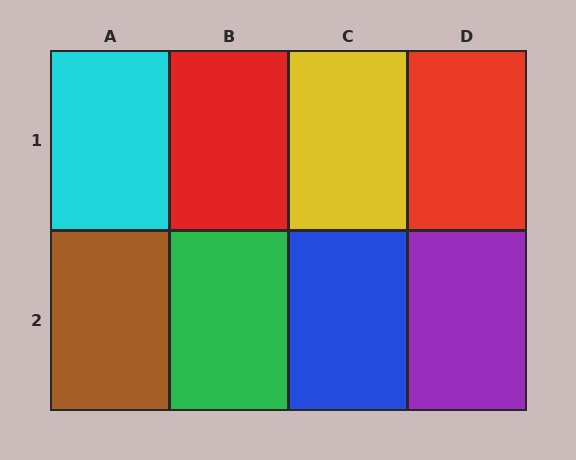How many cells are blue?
1 cell is blue.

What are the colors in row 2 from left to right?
Brown, green, blue, purple.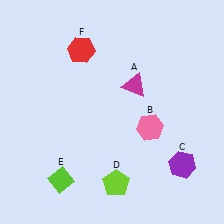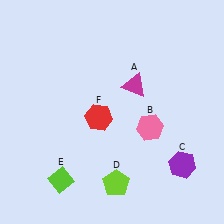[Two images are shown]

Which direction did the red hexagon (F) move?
The red hexagon (F) moved down.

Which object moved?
The red hexagon (F) moved down.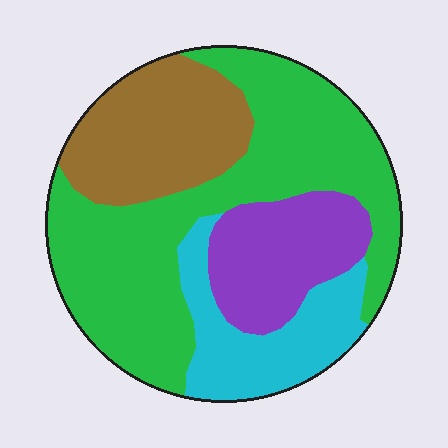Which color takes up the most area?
Green, at roughly 45%.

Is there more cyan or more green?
Green.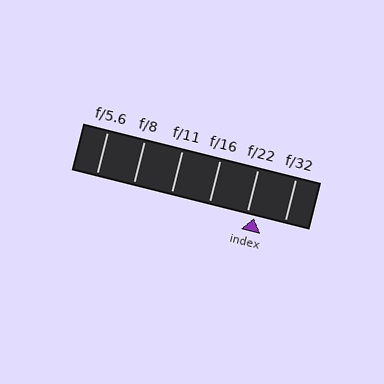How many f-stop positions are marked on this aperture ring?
There are 6 f-stop positions marked.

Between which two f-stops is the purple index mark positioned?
The index mark is between f/22 and f/32.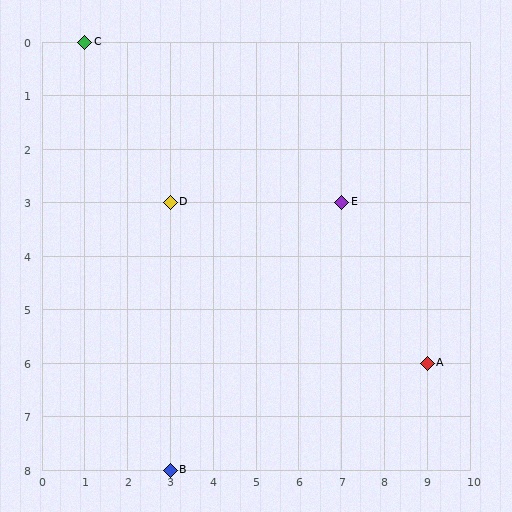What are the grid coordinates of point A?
Point A is at grid coordinates (9, 6).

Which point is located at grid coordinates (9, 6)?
Point A is at (9, 6).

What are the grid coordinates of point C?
Point C is at grid coordinates (1, 0).